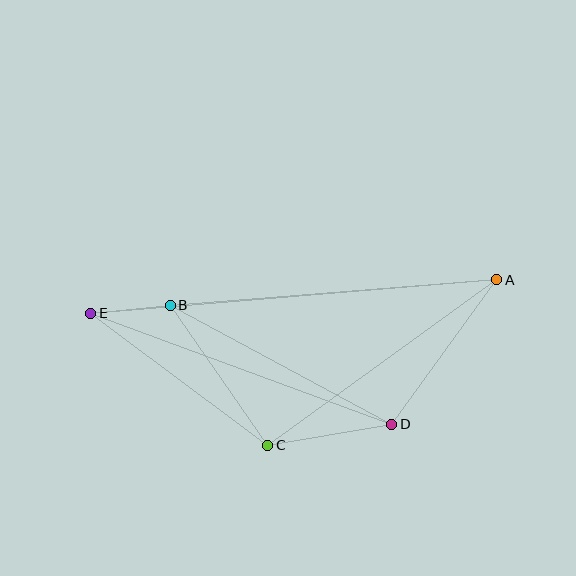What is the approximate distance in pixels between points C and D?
The distance between C and D is approximately 125 pixels.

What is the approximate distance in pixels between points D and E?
The distance between D and E is approximately 320 pixels.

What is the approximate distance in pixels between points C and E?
The distance between C and E is approximately 221 pixels.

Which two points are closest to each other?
Points B and E are closest to each other.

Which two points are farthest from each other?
Points A and E are farthest from each other.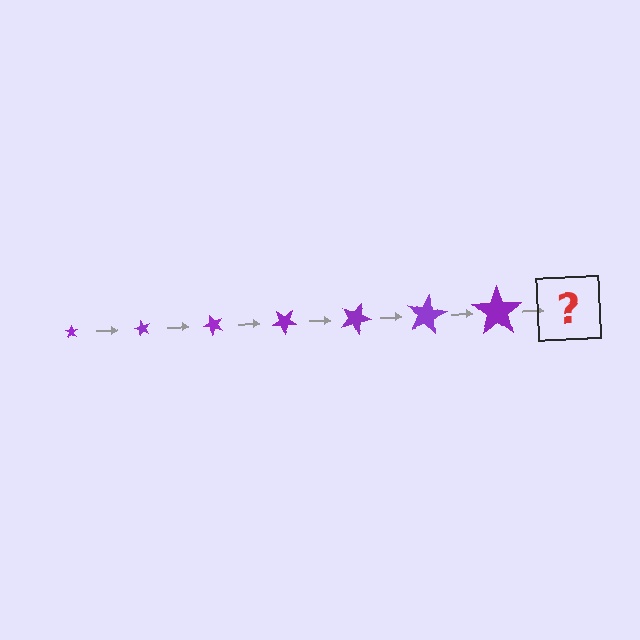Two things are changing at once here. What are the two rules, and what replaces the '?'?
The two rules are that the star grows larger each step and it rotates 60 degrees each step. The '?' should be a star, larger than the previous one and rotated 420 degrees from the start.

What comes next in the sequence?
The next element should be a star, larger than the previous one and rotated 420 degrees from the start.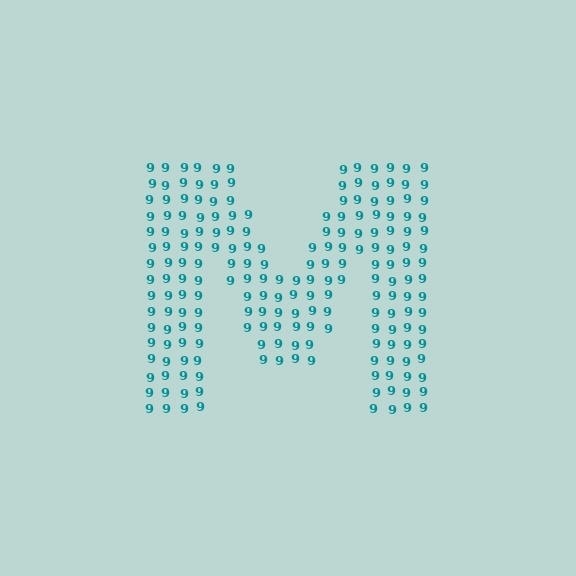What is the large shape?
The large shape is the letter M.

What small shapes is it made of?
It is made of small digit 9's.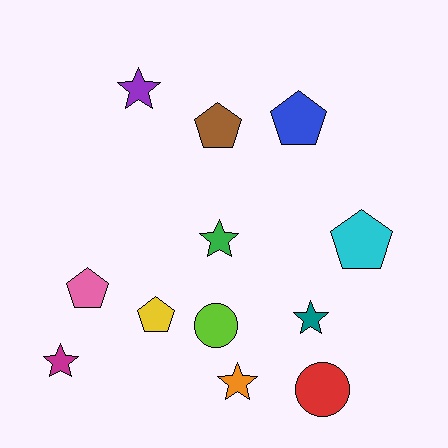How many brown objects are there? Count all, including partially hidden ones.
There is 1 brown object.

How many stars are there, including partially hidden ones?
There are 5 stars.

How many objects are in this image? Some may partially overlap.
There are 12 objects.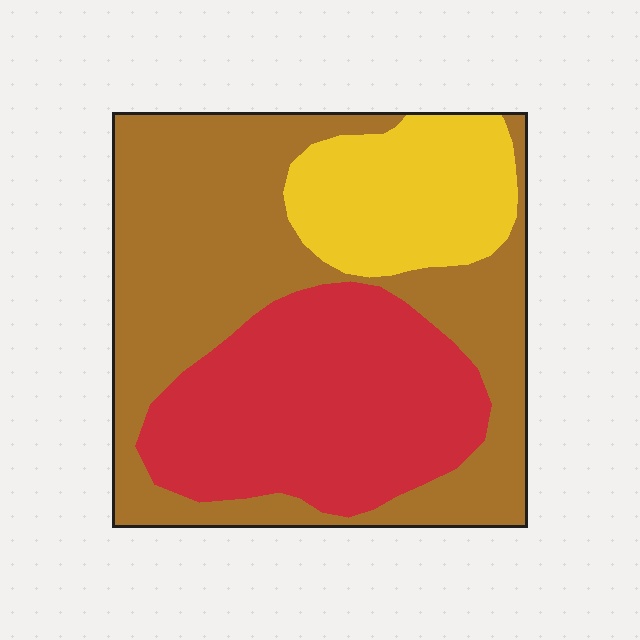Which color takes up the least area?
Yellow, at roughly 20%.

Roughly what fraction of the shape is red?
Red covers around 35% of the shape.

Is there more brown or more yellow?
Brown.